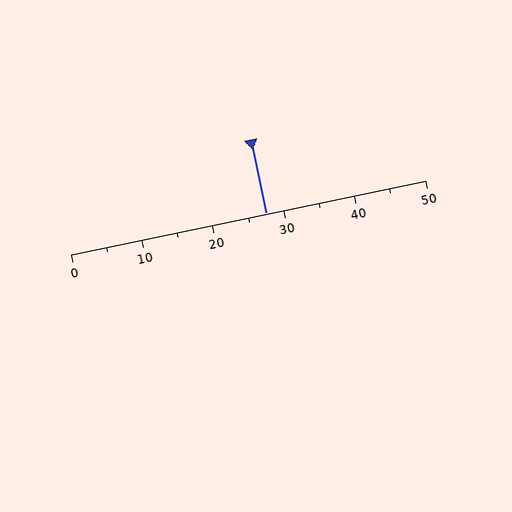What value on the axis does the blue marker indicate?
The marker indicates approximately 27.5.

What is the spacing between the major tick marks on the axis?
The major ticks are spaced 10 apart.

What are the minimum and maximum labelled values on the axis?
The axis runs from 0 to 50.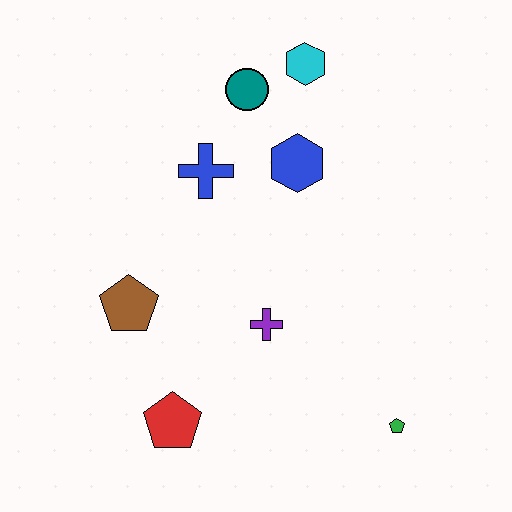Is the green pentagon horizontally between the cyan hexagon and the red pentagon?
No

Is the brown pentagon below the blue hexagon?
Yes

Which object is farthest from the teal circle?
The green pentagon is farthest from the teal circle.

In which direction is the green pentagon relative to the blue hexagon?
The green pentagon is below the blue hexagon.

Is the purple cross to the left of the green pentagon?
Yes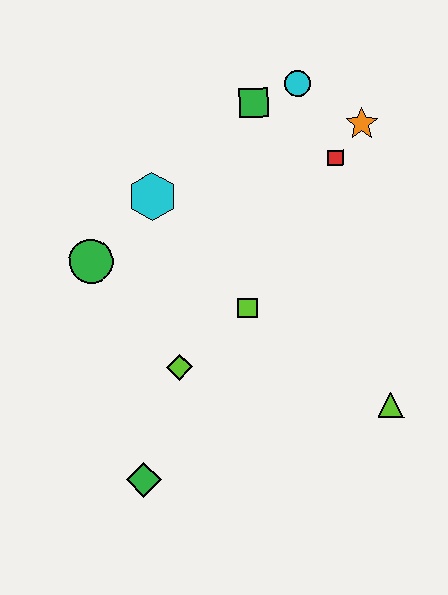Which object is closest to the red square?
The orange star is closest to the red square.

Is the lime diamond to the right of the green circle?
Yes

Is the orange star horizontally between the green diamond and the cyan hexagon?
No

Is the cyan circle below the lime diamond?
No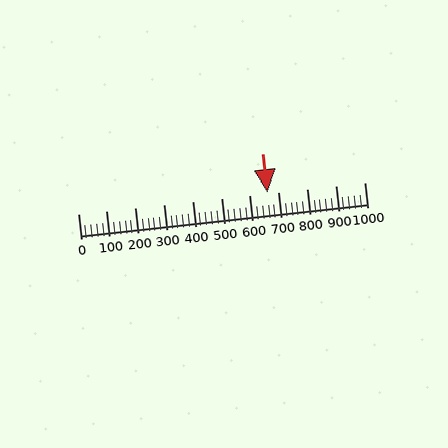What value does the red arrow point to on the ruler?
The red arrow points to approximately 660.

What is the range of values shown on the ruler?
The ruler shows values from 0 to 1000.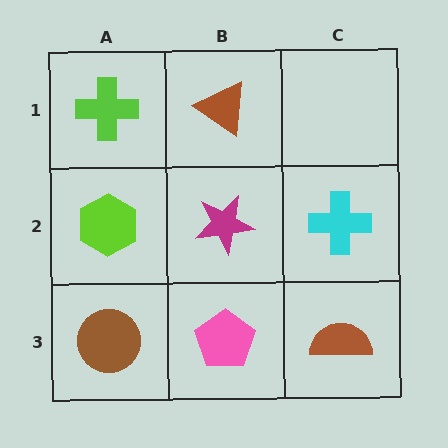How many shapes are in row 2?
3 shapes.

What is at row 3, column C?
A brown semicircle.